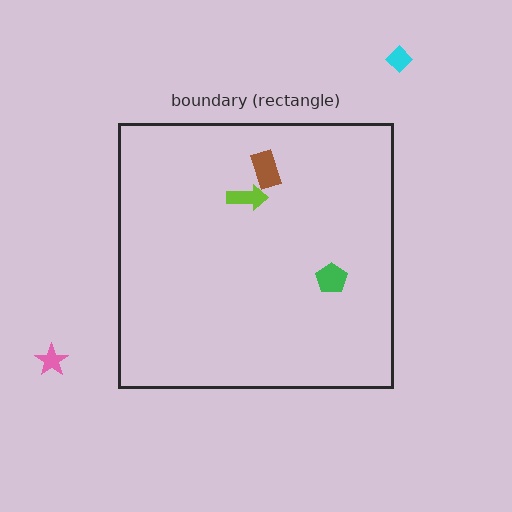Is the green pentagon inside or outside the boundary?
Inside.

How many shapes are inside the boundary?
3 inside, 2 outside.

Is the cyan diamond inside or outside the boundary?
Outside.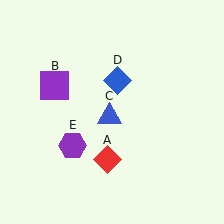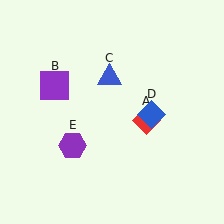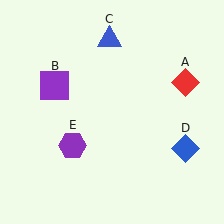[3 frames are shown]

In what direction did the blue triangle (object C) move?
The blue triangle (object C) moved up.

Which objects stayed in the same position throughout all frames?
Purple square (object B) and purple hexagon (object E) remained stationary.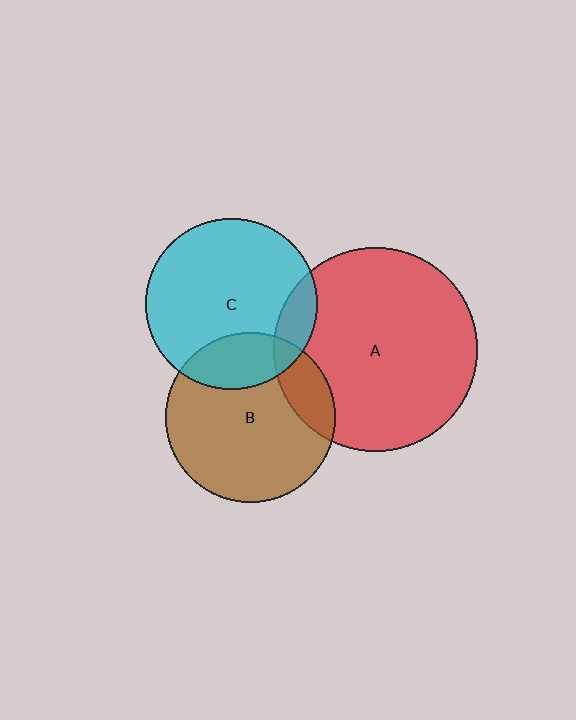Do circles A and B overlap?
Yes.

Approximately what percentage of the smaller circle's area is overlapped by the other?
Approximately 15%.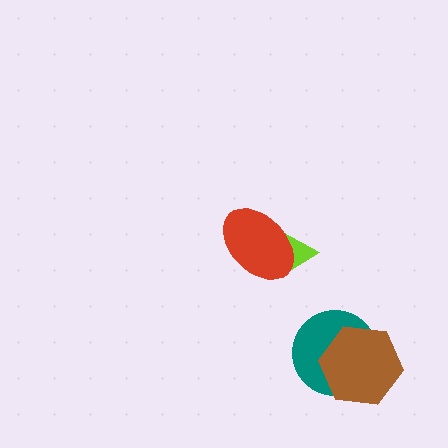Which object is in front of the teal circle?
The brown hexagon is in front of the teal circle.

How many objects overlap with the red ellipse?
1 object overlaps with the red ellipse.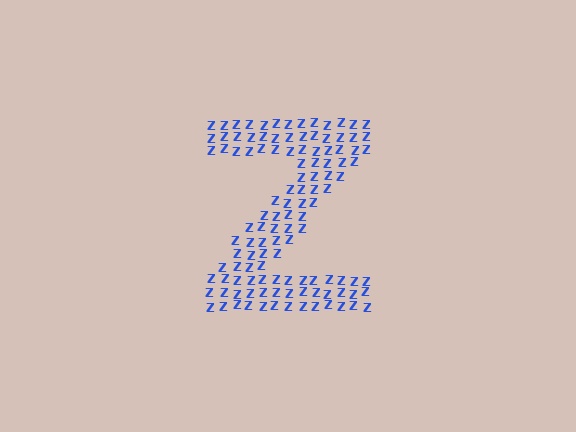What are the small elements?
The small elements are letter Z's.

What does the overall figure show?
The overall figure shows the letter Z.